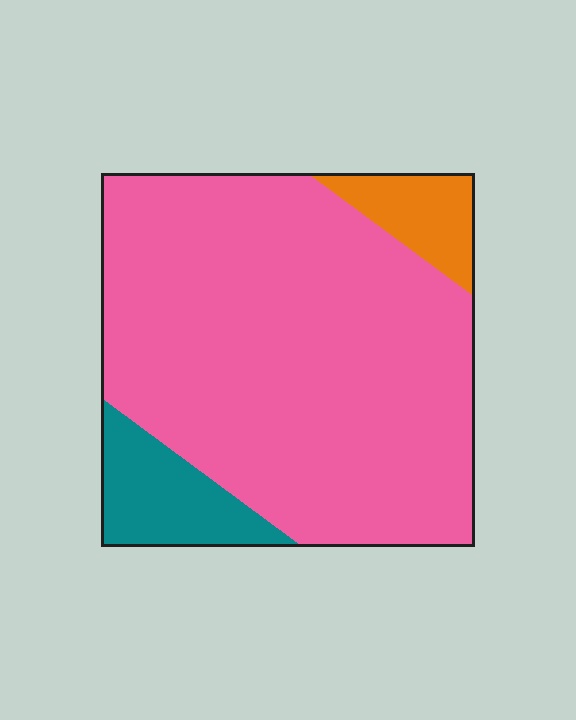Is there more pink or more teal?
Pink.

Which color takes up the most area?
Pink, at roughly 80%.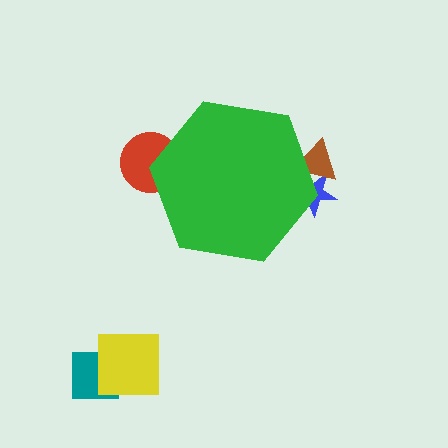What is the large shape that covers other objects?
A green hexagon.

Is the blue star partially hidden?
Yes, the blue star is partially hidden behind the green hexagon.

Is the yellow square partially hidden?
No, the yellow square is fully visible.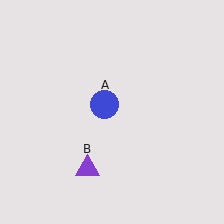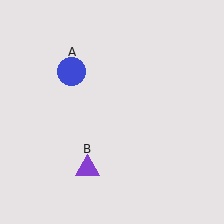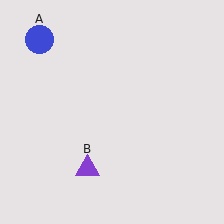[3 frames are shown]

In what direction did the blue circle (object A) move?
The blue circle (object A) moved up and to the left.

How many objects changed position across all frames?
1 object changed position: blue circle (object A).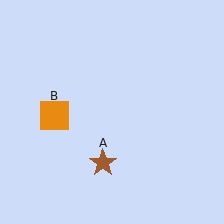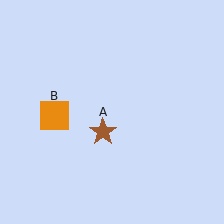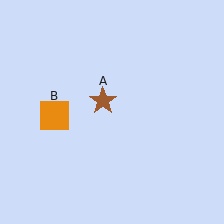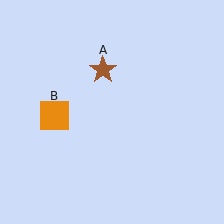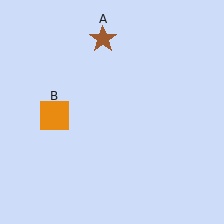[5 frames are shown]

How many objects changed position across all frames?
1 object changed position: brown star (object A).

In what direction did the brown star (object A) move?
The brown star (object A) moved up.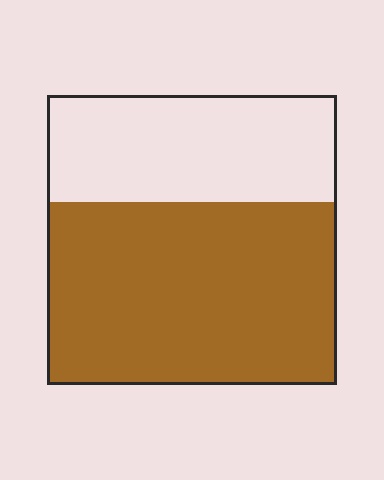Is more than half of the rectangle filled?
Yes.